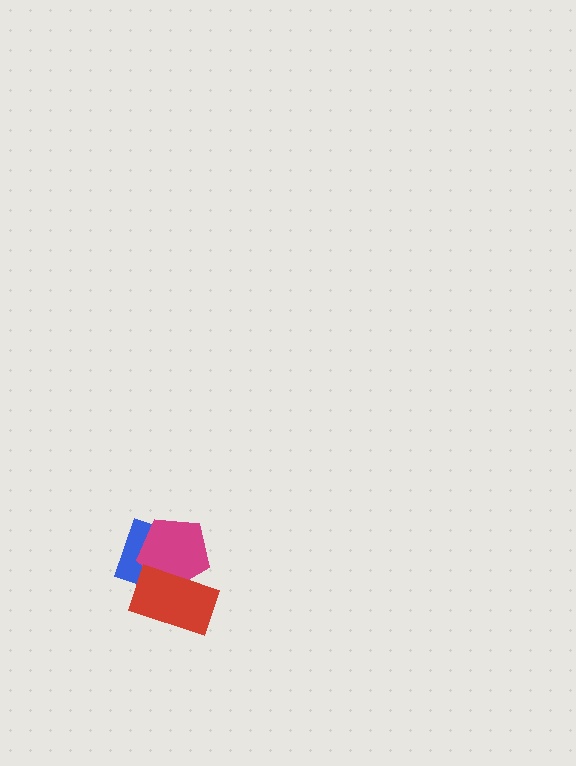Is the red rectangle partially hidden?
No, no other shape covers it.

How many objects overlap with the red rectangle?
2 objects overlap with the red rectangle.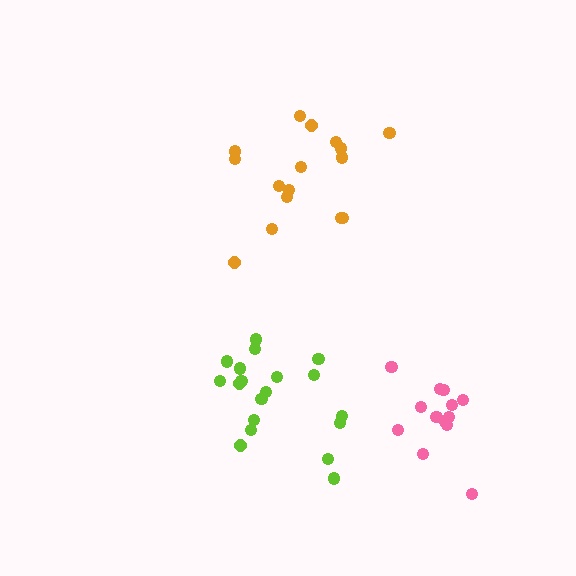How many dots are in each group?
Group 1: 13 dots, Group 2: 19 dots, Group 3: 16 dots (48 total).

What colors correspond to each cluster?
The clusters are colored: pink, lime, orange.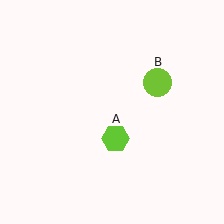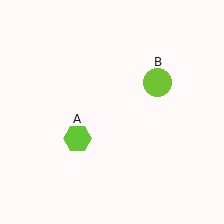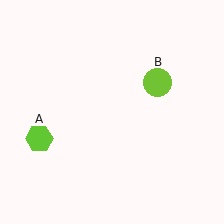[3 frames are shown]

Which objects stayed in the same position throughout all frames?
Lime circle (object B) remained stationary.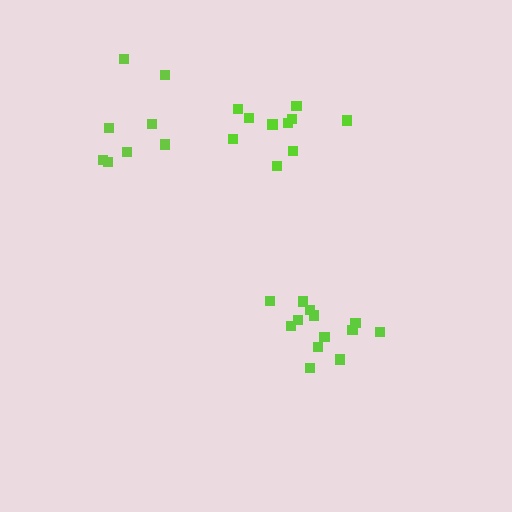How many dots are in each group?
Group 1: 13 dots, Group 2: 8 dots, Group 3: 10 dots (31 total).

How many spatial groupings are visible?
There are 3 spatial groupings.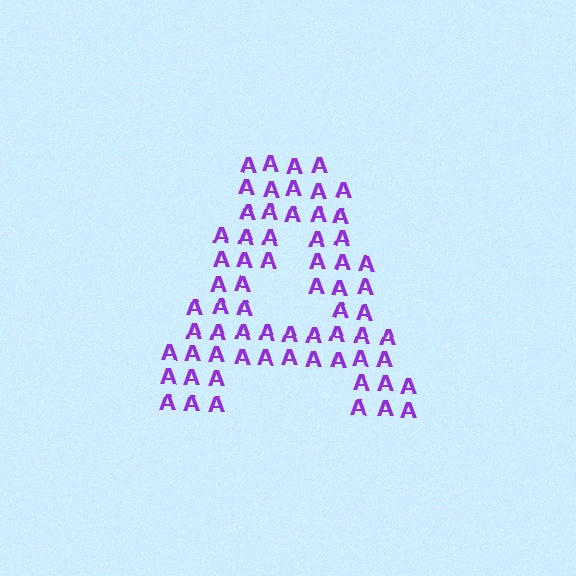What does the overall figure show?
The overall figure shows the letter A.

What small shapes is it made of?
It is made of small letter A's.